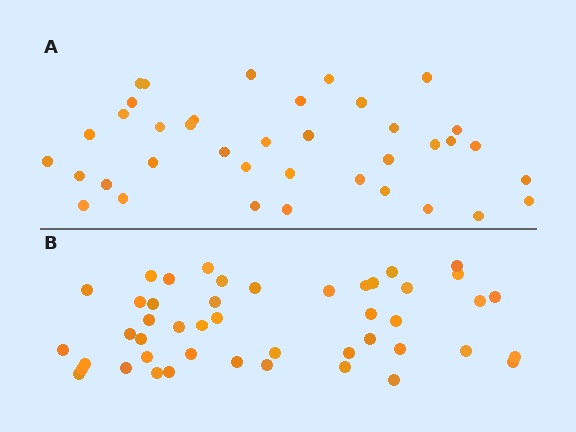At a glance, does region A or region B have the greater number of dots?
Region B (the bottom region) has more dots.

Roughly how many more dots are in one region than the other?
Region B has roughly 8 or so more dots than region A.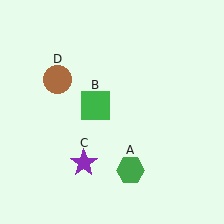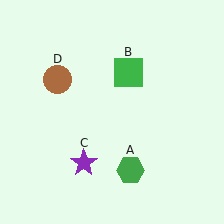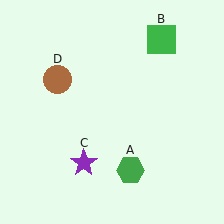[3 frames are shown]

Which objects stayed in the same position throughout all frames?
Green hexagon (object A) and purple star (object C) and brown circle (object D) remained stationary.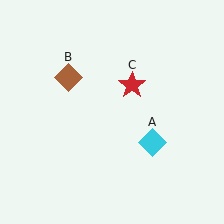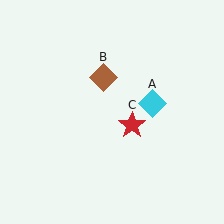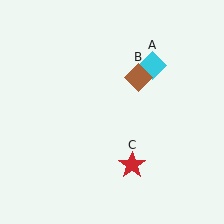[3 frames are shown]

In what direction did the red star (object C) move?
The red star (object C) moved down.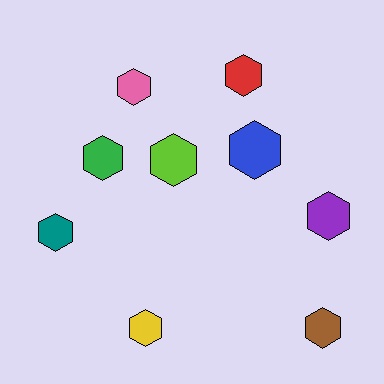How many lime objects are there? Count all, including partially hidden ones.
There is 1 lime object.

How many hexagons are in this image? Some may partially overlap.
There are 9 hexagons.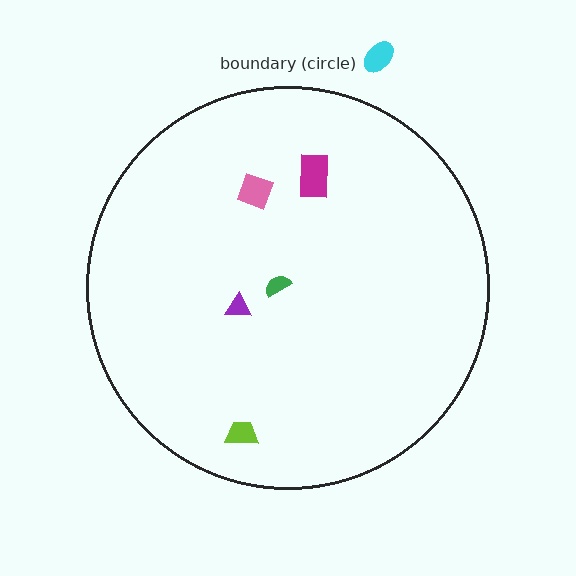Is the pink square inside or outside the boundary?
Inside.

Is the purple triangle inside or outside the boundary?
Inside.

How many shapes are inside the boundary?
5 inside, 1 outside.